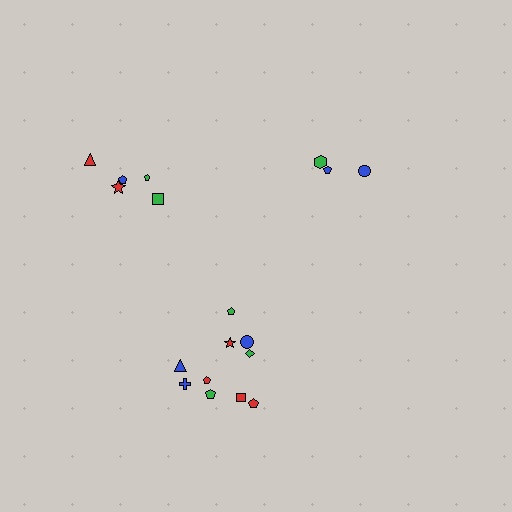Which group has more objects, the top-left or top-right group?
The top-left group.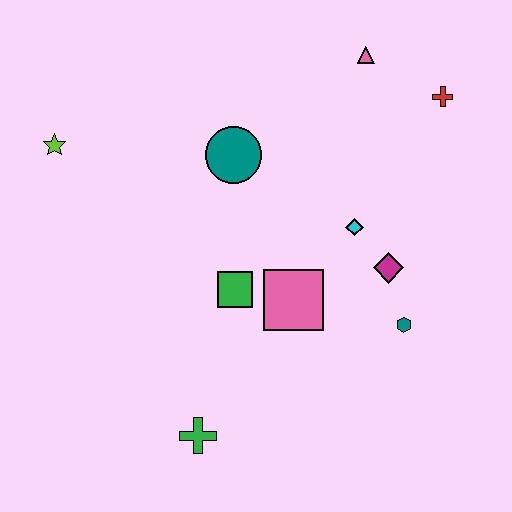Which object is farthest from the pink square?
The lime star is farthest from the pink square.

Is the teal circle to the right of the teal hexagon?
No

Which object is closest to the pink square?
The green square is closest to the pink square.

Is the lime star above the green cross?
Yes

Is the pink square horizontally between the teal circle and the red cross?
Yes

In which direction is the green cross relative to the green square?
The green cross is below the green square.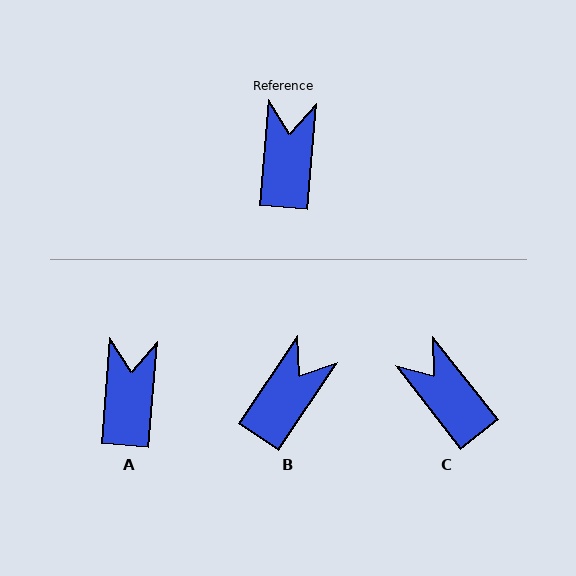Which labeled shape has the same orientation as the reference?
A.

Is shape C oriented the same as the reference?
No, it is off by about 43 degrees.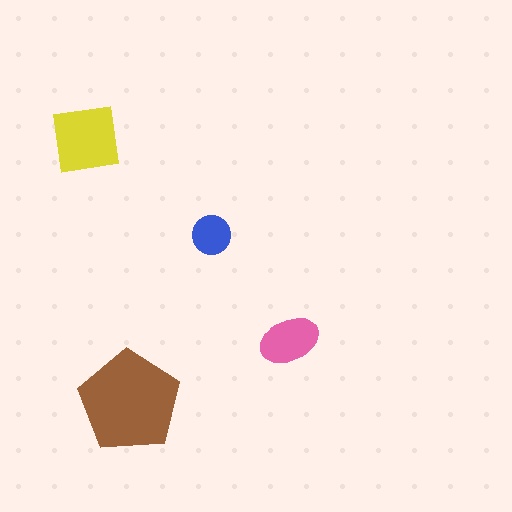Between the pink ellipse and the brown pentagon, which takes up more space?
The brown pentagon.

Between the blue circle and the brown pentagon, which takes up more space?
The brown pentagon.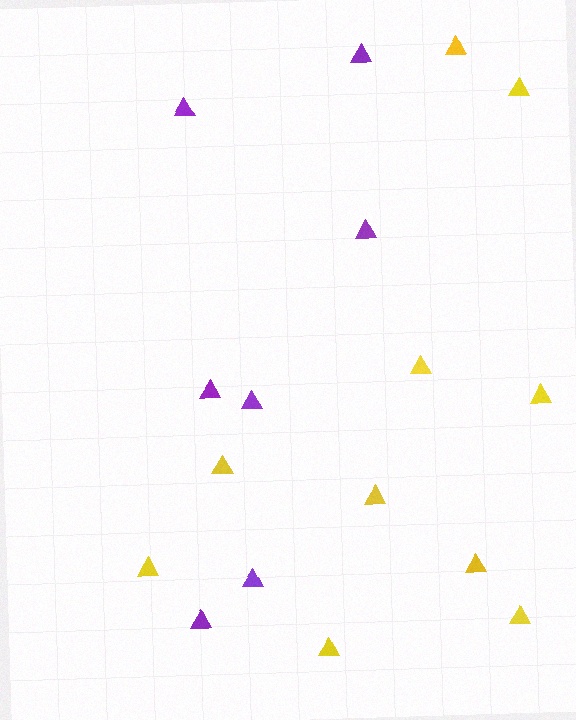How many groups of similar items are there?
There are 2 groups: one group of yellow triangles (10) and one group of purple triangles (7).